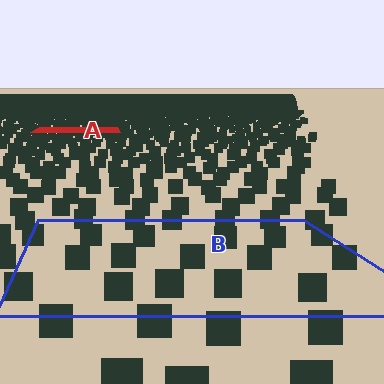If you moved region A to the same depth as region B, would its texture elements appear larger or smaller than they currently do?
They would appear larger. At a closer depth, the same texture elements are projected at a bigger on-screen size.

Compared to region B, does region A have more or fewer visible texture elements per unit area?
Region A has more texture elements per unit area — they are packed more densely because it is farther away.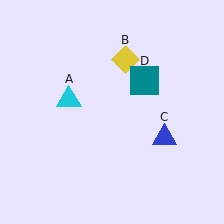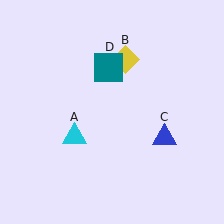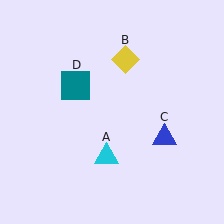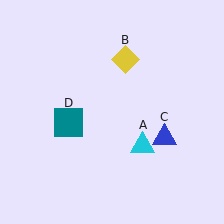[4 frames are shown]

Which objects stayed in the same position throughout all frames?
Yellow diamond (object B) and blue triangle (object C) remained stationary.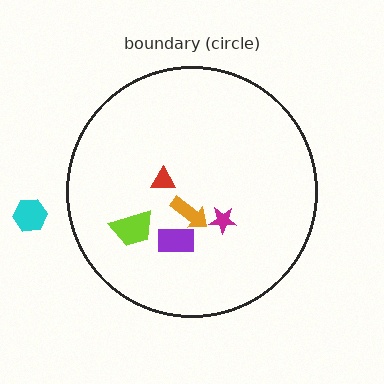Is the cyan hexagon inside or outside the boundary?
Outside.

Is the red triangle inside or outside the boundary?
Inside.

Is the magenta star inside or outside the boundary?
Inside.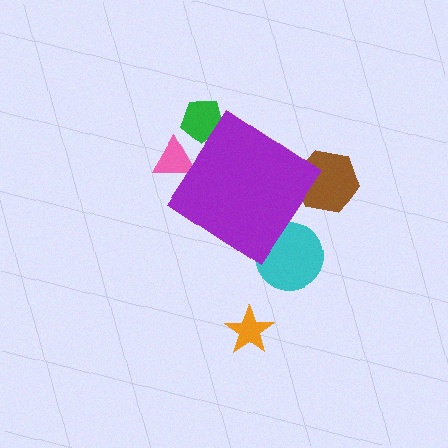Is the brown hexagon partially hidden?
Yes, the brown hexagon is partially hidden behind the purple diamond.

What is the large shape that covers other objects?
A purple diamond.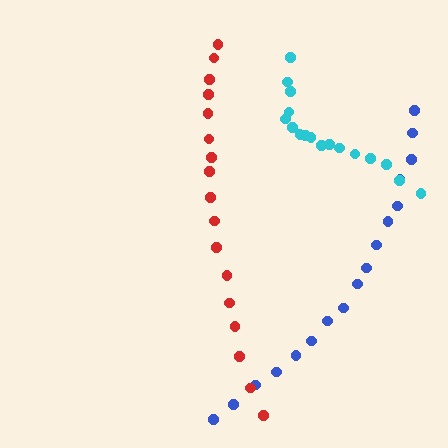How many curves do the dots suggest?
There are 3 distinct paths.